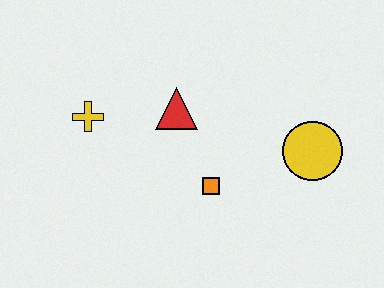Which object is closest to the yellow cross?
The red triangle is closest to the yellow cross.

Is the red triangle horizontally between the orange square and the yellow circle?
No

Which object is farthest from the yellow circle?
The yellow cross is farthest from the yellow circle.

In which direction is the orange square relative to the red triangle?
The orange square is below the red triangle.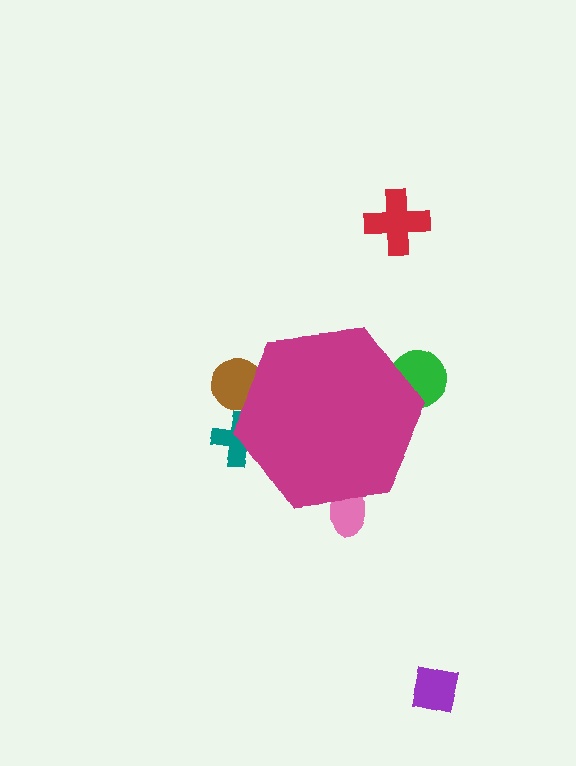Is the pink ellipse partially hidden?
Yes, the pink ellipse is partially hidden behind the magenta hexagon.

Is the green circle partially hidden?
Yes, the green circle is partially hidden behind the magenta hexagon.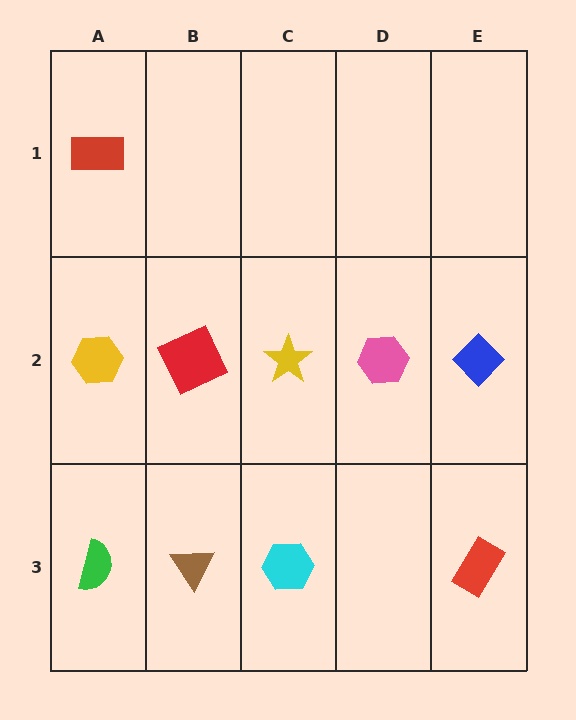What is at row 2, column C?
A yellow star.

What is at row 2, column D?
A pink hexagon.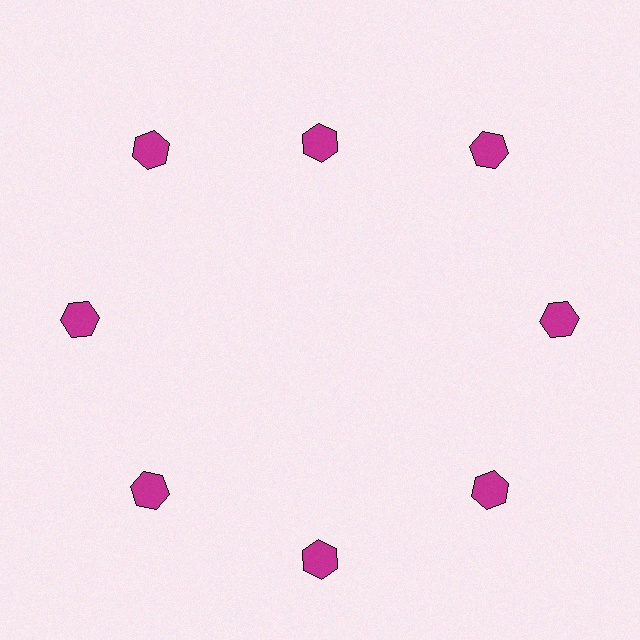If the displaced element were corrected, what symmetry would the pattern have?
It would have 8-fold rotational symmetry — the pattern would map onto itself every 45 degrees.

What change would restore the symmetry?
The symmetry would be restored by moving it outward, back onto the ring so that all 8 hexagons sit at equal angles and equal distance from the center.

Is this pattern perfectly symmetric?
No. The 8 magenta hexagons are arranged in a ring, but one element near the 12 o'clock position is pulled inward toward the center, breaking the 8-fold rotational symmetry.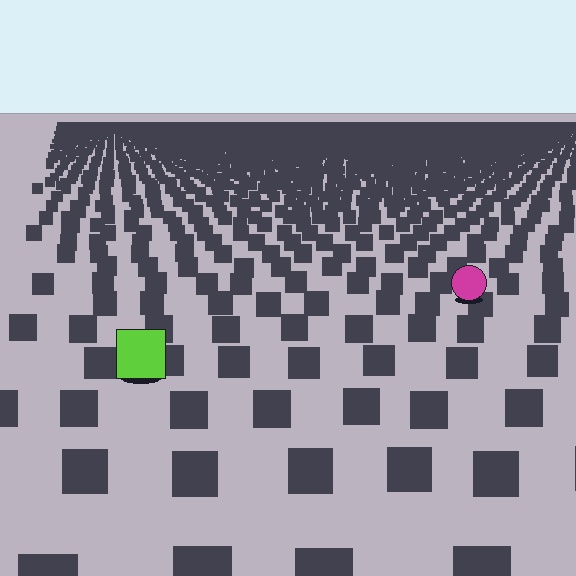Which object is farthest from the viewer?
The magenta circle is farthest from the viewer. It appears smaller and the ground texture around it is denser.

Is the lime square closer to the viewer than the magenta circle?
Yes. The lime square is closer — you can tell from the texture gradient: the ground texture is coarser near it.